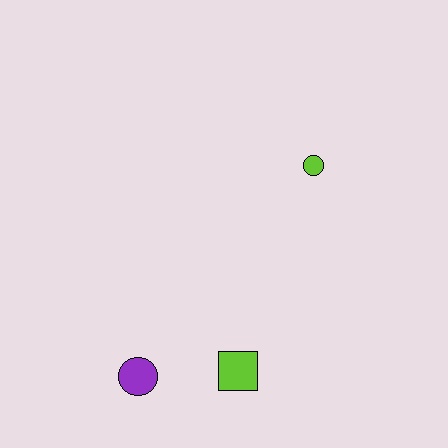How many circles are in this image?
There are 2 circles.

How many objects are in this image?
There are 3 objects.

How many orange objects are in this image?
There are no orange objects.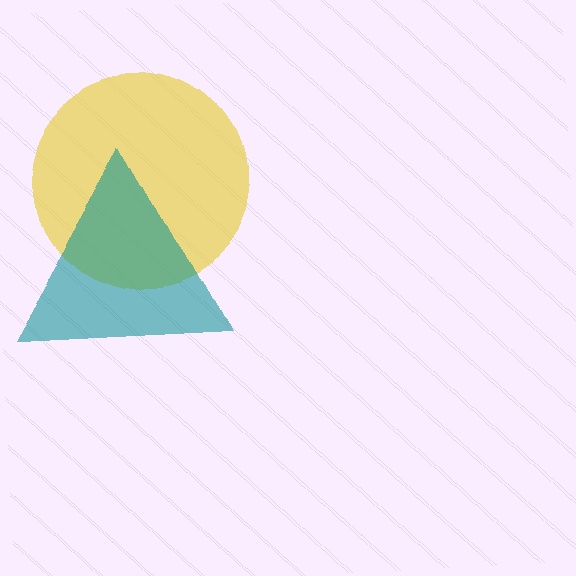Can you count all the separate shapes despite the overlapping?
Yes, there are 2 separate shapes.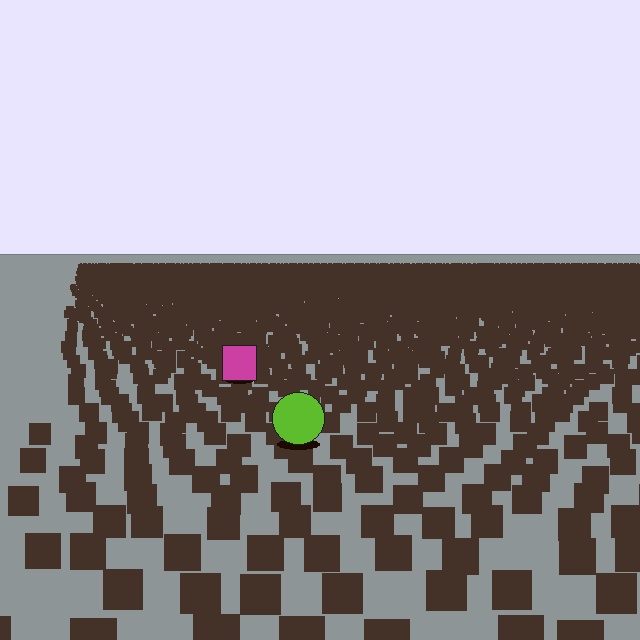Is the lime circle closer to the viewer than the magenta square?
Yes. The lime circle is closer — you can tell from the texture gradient: the ground texture is coarser near it.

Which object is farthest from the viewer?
The magenta square is farthest from the viewer. It appears smaller and the ground texture around it is denser.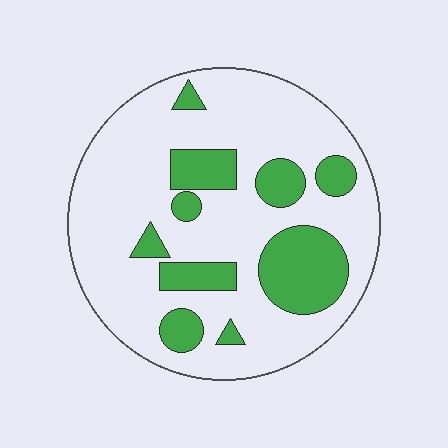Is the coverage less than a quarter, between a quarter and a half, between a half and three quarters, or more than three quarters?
Less than a quarter.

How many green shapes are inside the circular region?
10.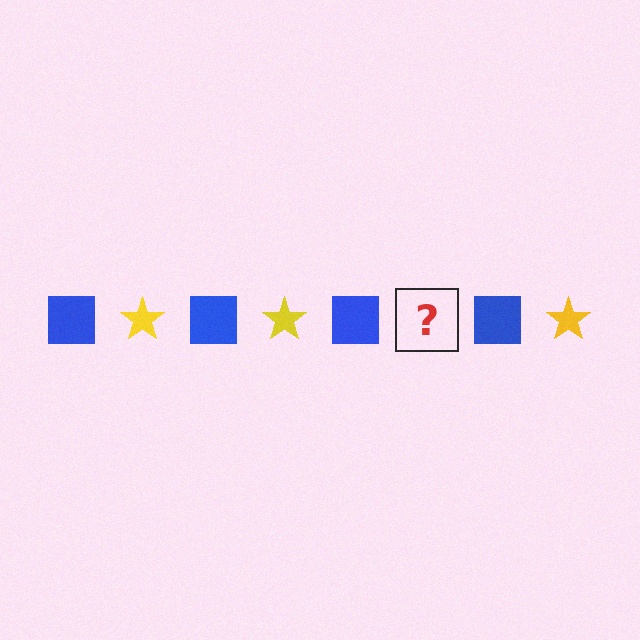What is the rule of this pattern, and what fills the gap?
The rule is that the pattern alternates between blue square and yellow star. The gap should be filled with a yellow star.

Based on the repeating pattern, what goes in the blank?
The blank should be a yellow star.